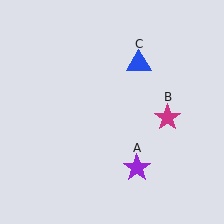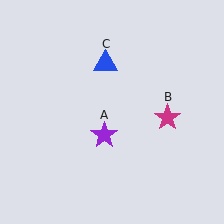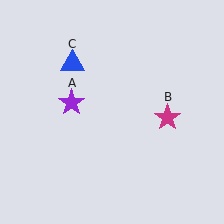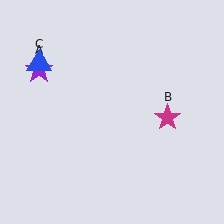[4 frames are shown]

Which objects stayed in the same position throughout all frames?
Magenta star (object B) remained stationary.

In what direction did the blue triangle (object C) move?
The blue triangle (object C) moved left.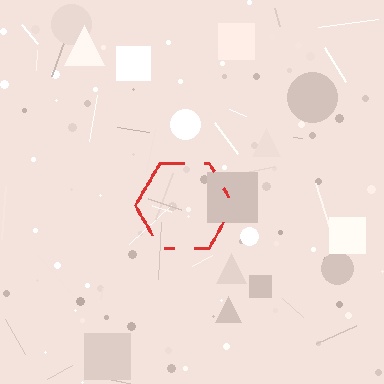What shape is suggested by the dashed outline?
The dashed outline suggests a hexagon.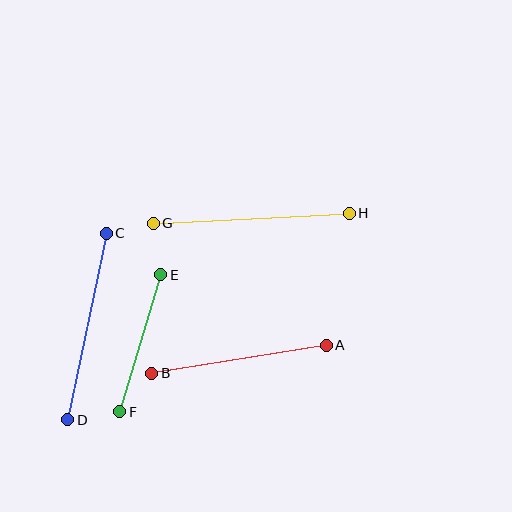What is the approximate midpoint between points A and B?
The midpoint is at approximately (239, 359) pixels.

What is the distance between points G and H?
The distance is approximately 196 pixels.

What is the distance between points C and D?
The distance is approximately 191 pixels.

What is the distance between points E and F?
The distance is approximately 143 pixels.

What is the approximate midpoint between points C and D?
The midpoint is at approximately (87, 326) pixels.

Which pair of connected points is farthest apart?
Points G and H are farthest apart.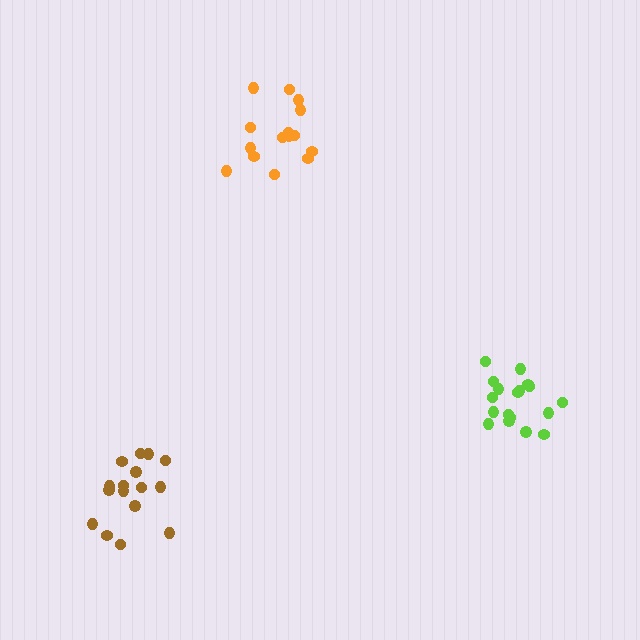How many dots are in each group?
Group 1: 18 dots, Group 2: 16 dots, Group 3: 15 dots (49 total).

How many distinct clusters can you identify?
There are 3 distinct clusters.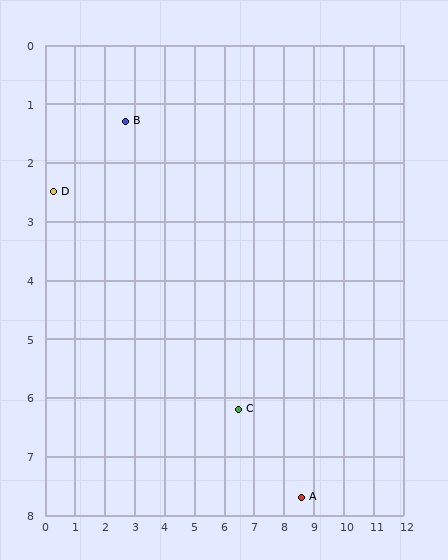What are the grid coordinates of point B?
Point B is at approximately (2.7, 1.3).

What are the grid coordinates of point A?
Point A is at approximately (8.6, 7.7).